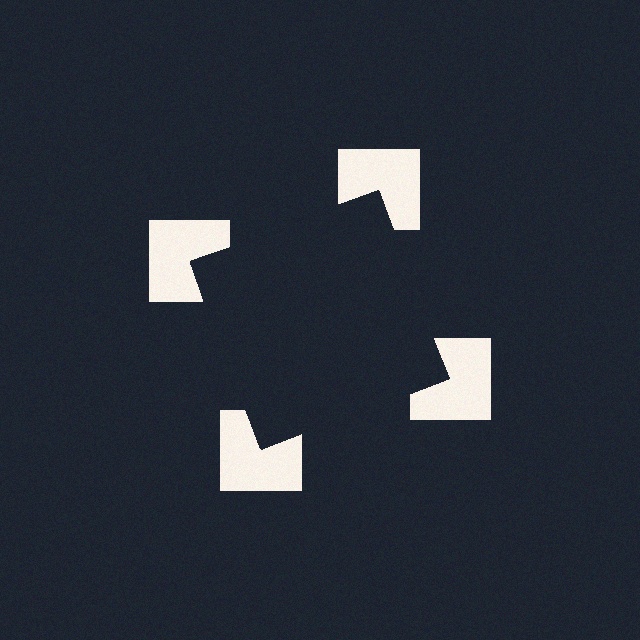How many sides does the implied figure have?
4 sides.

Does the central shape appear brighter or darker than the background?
It typically appears slightly darker than the background, even though no actual brightness change is drawn.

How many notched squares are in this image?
There are 4 — one at each vertex of the illusory square.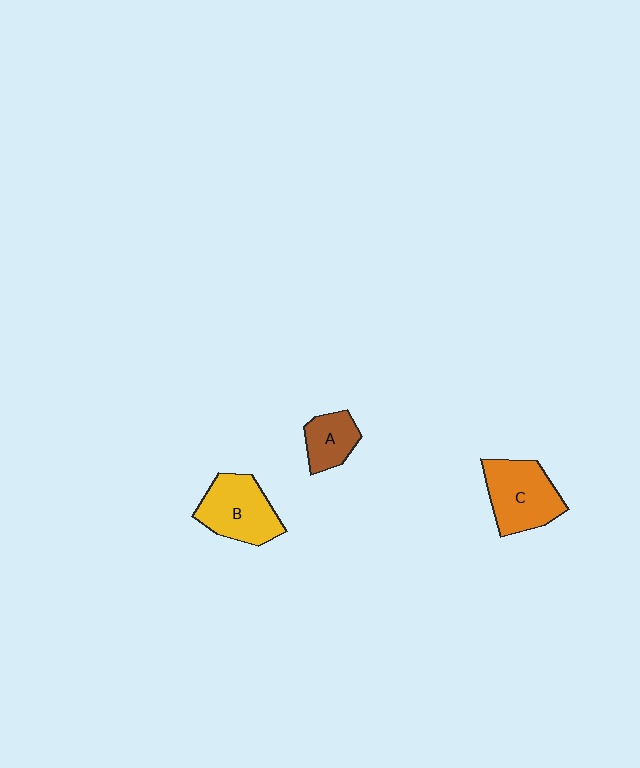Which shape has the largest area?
Shape C (orange).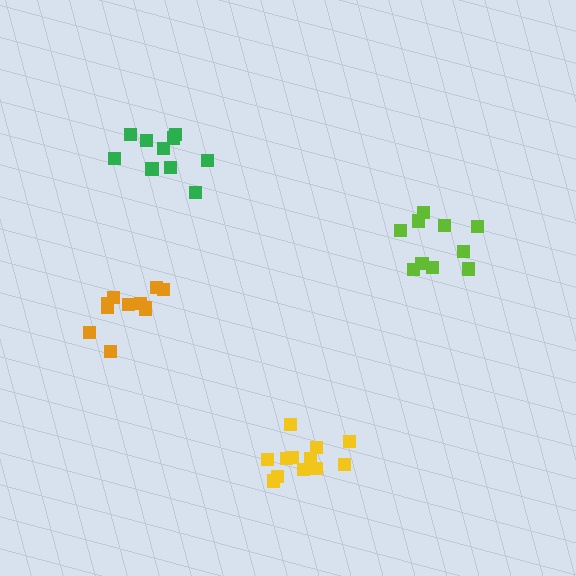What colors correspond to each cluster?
The clusters are colored: green, yellow, orange, lime.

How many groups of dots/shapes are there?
There are 4 groups.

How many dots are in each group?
Group 1: 10 dots, Group 2: 12 dots, Group 3: 11 dots, Group 4: 10 dots (43 total).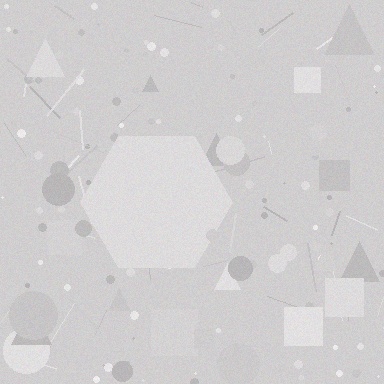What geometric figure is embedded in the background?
A hexagon is embedded in the background.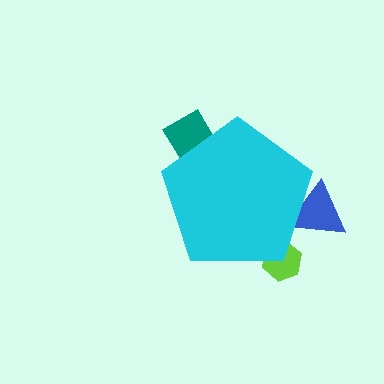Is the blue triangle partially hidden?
Yes, the blue triangle is partially hidden behind the cyan pentagon.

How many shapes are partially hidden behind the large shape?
3 shapes are partially hidden.